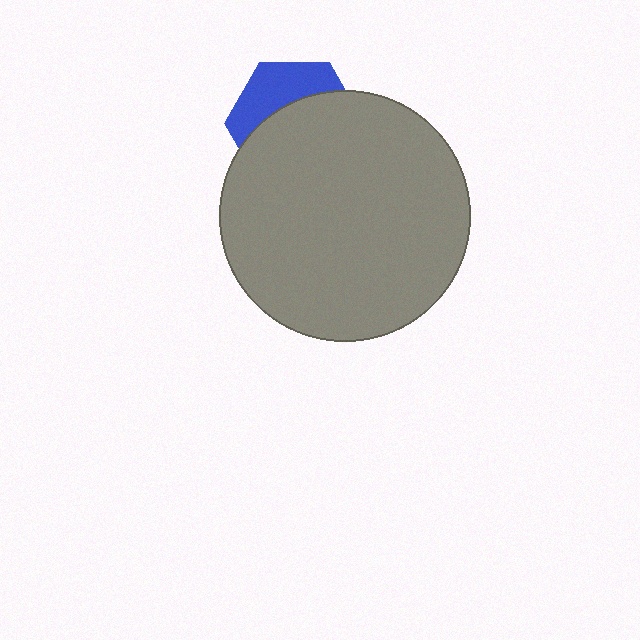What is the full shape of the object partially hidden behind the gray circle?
The partially hidden object is a blue hexagon.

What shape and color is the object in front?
The object in front is a gray circle.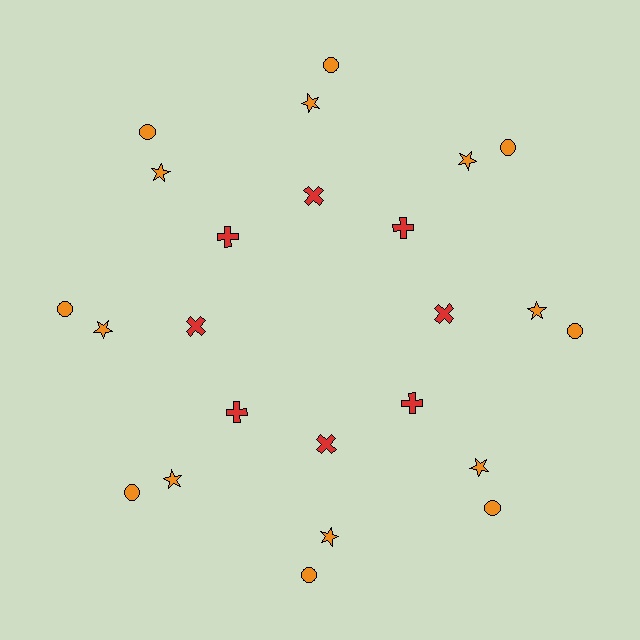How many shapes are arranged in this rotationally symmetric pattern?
There are 24 shapes, arranged in 8 groups of 3.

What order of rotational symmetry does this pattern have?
This pattern has 8-fold rotational symmetry.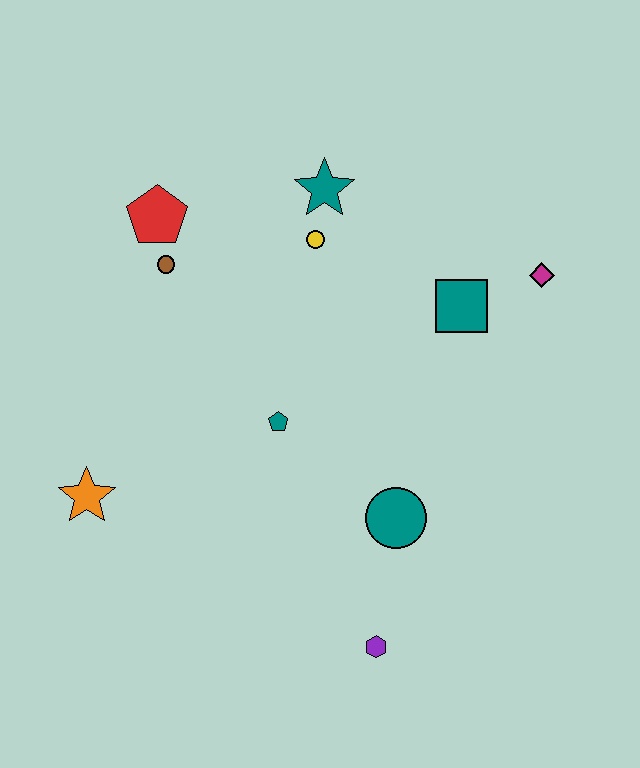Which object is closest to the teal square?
The magenta diamond is closest to the teal square.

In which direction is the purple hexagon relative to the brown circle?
The purple hexagon is below the brown circle.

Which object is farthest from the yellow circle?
The purple hexagon is farthest from the yellow circle.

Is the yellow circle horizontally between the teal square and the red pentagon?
Yes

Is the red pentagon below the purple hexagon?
No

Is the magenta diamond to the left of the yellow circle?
No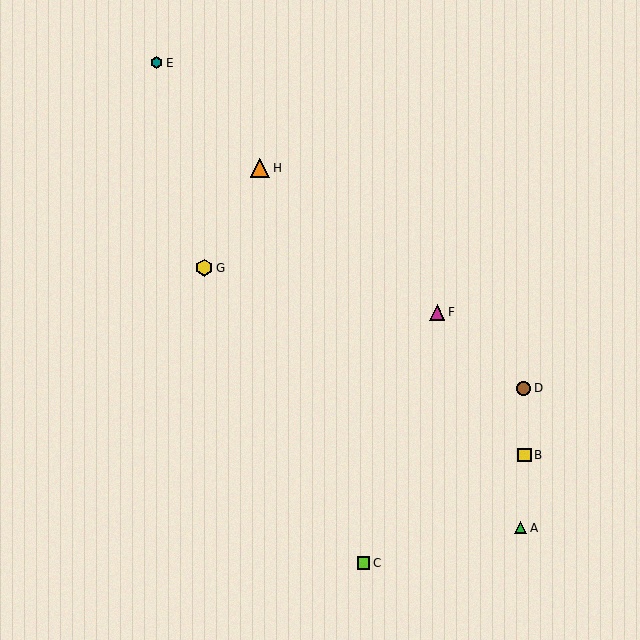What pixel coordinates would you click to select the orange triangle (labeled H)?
Click at (260, 168) to select the orange triangle H.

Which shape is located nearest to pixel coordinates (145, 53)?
The teal hexagon (labeled E) at (157, 63) is nearest to that location.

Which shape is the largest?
The orange triangle (labeled H) is the largest.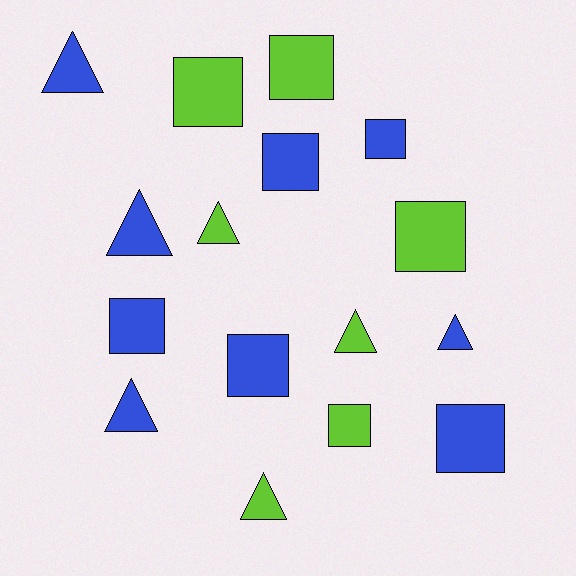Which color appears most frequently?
Blue, with 9 objects.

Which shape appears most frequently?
Square, with 9 objects.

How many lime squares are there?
There are 4 lime squares.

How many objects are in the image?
There are 16 objects.